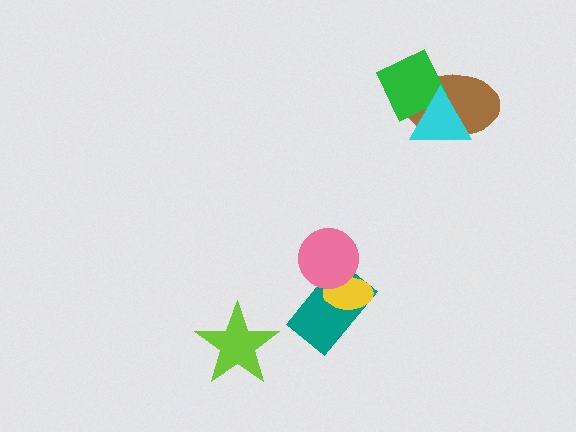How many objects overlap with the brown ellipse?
2 objects overlap with the brown ellipse.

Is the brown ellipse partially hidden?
Yes, it is partially covered by another shape.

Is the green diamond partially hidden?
Yes, it is partially covered by another shape.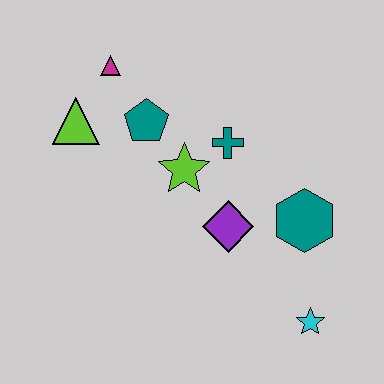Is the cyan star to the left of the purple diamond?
No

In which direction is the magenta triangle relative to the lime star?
The magenta triangle is above the lime star.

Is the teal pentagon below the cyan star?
No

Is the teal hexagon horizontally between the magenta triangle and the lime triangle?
No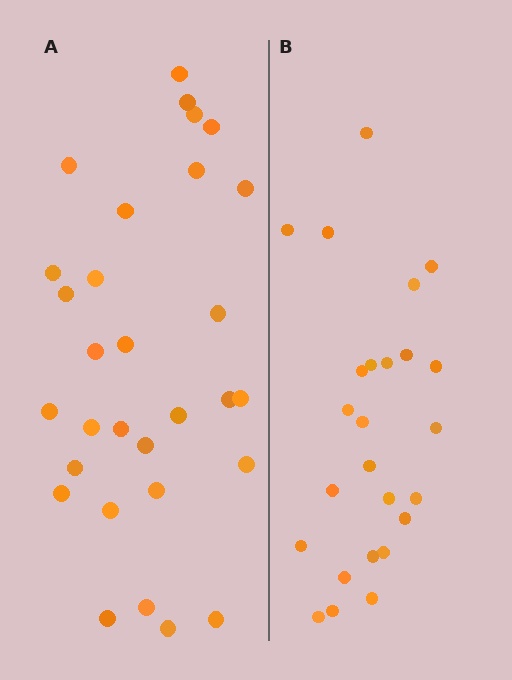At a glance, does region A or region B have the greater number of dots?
Region A (the left region) has more dots.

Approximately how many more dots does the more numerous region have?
Region A has about 5 more dots than region B.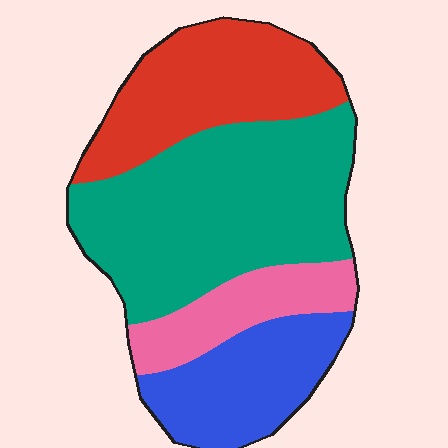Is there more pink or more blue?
Blue.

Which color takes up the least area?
Pink, at roughly 15%.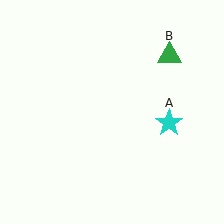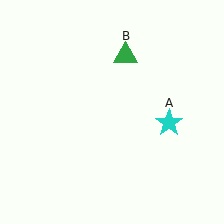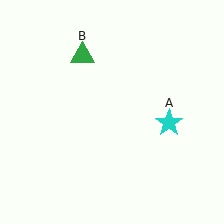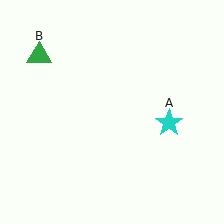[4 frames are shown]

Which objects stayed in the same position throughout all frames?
Cyan star (object A) remained stationary.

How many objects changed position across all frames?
1 object changed position: green triangle (object B).